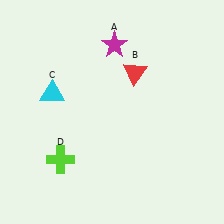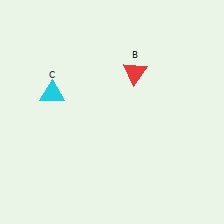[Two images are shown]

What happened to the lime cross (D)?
The lime cross (D) was removed in Image 2. It was in the bottom-left area of Image 1.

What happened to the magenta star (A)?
The magenta star (A) was removed in Image 2. It was in the top-right area of Image 1.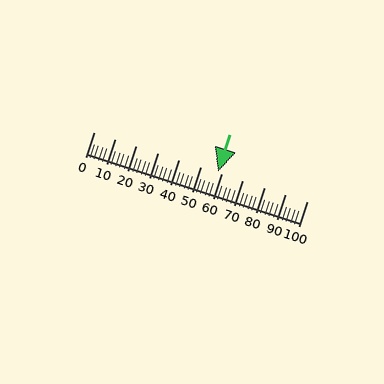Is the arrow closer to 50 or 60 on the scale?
The arrow is closer to 60.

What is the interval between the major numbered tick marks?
The major tick marks are spaced 10 units apart.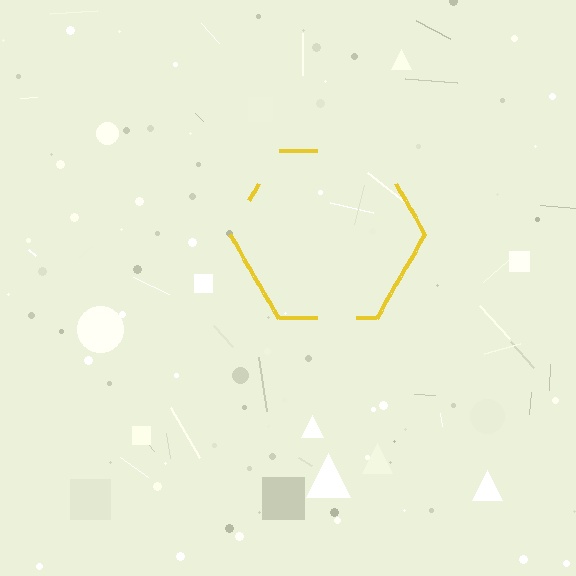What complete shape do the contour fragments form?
The contour fragments form a hexagon.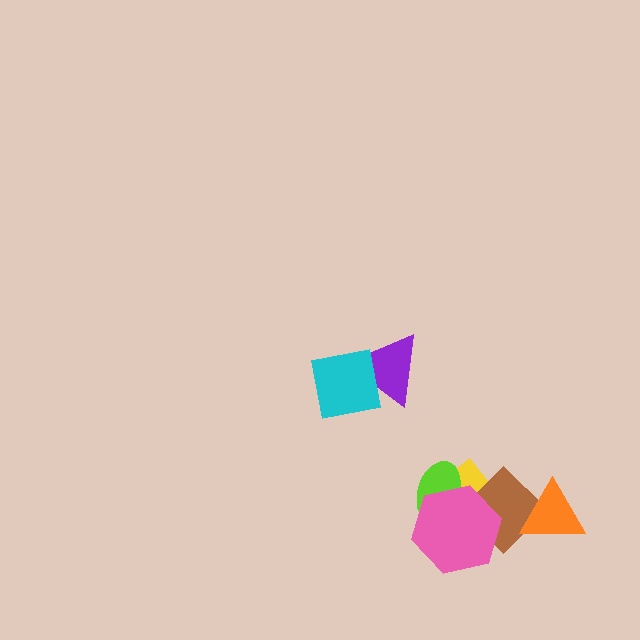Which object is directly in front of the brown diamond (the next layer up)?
The orange triangle is directly in front of the brown diamond.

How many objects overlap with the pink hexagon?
3 objects overlap with the pink hexagon.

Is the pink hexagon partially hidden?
No, no other shape covers it.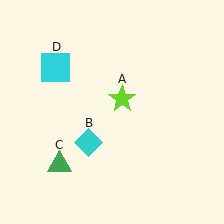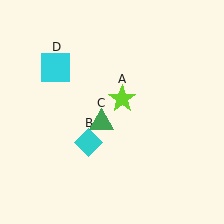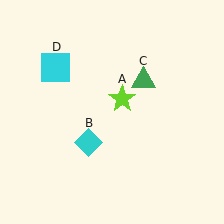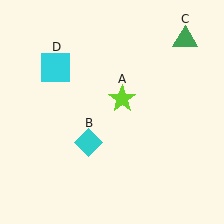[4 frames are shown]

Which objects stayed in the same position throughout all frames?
Lime star (object A) and cyan diamond (object B) and cyan square (object D) remained stationary.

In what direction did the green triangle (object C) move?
The green triangle (object C) moved up and to the right.